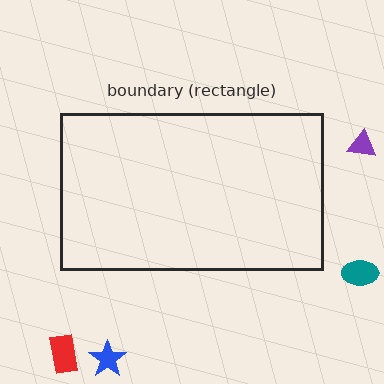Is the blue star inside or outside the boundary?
Outside.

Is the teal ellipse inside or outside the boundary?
Outside.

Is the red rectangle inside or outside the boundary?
Outside.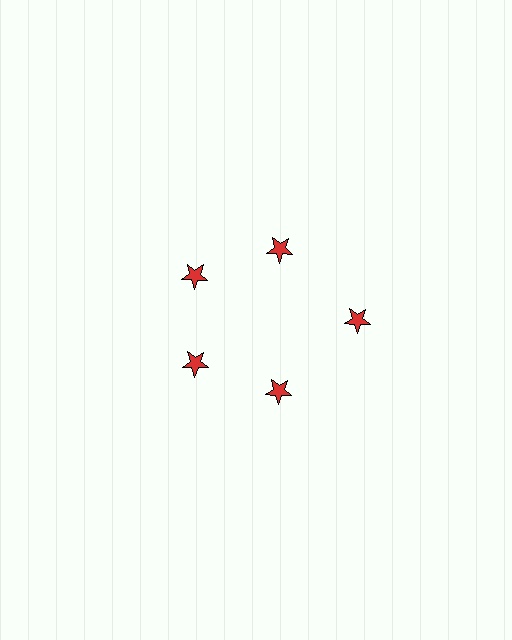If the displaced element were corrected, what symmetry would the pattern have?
It would have 5-fold rotational symmetry — the pattern would map onto itself every 72 degrees.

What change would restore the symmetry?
The symmetry would be restored by moving it inward, back onto the ring so that all 5 stars sit at equal angles and equal distance from the center.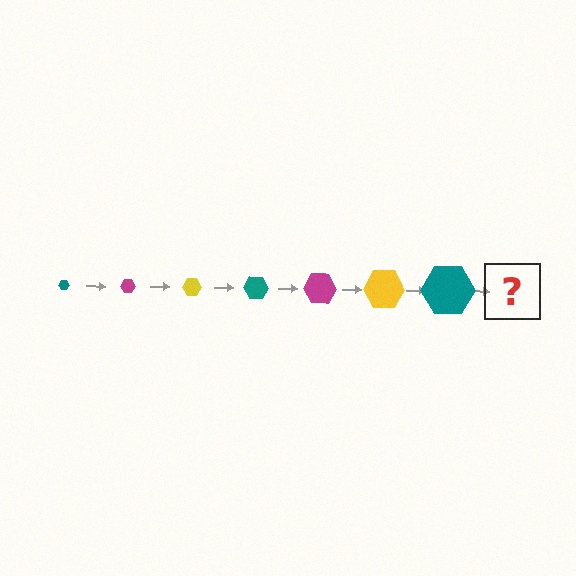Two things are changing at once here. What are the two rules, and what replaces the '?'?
The two rules are that the hexagon grows larger each step and the color cycles through teal, magenta, and yellow. The '?' should be a magenta hexagon, larger than the previous one.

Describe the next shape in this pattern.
It should be a magenta hexagon, larger than the previous one.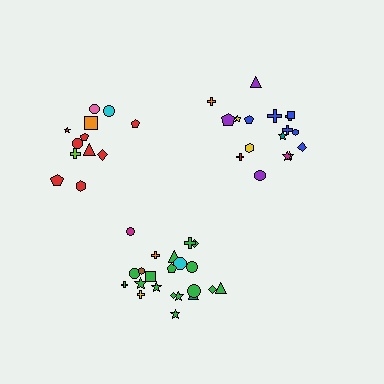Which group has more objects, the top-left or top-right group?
The top-right group.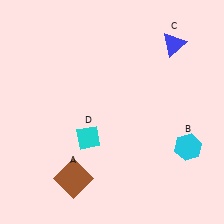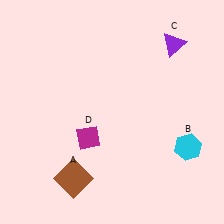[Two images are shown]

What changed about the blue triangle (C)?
In Image 1, C is blue. In Image 2, it changed to purple.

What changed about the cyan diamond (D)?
In Image 1, D is cyan. In Image 2, it changed to magenta.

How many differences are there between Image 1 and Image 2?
There are 2 differences between the two images.